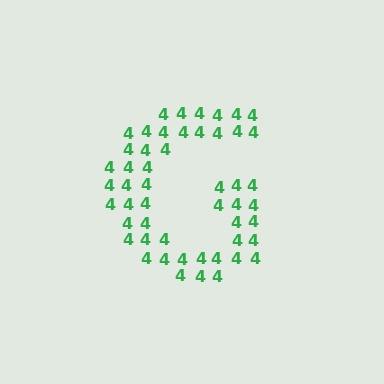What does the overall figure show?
The overall figure shows the letter G.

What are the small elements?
The small elements are digit 4's.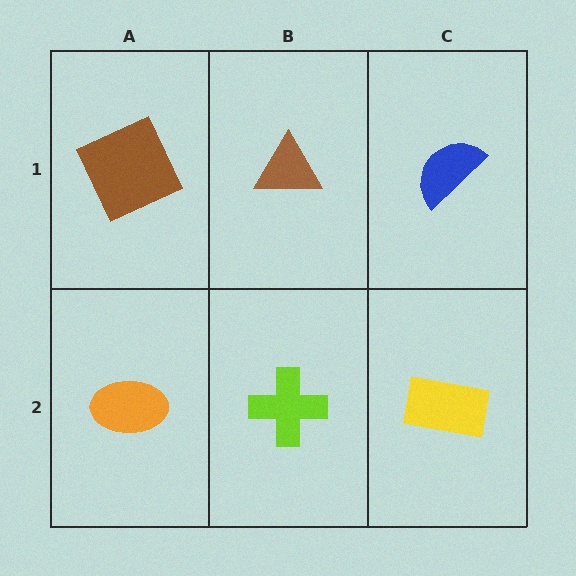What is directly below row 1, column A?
An orange ellipse.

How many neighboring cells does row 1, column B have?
3.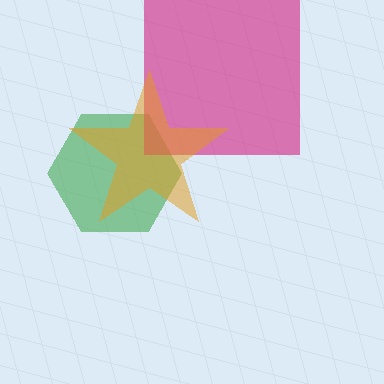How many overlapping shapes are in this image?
There are 3 overlapping shapes in the image.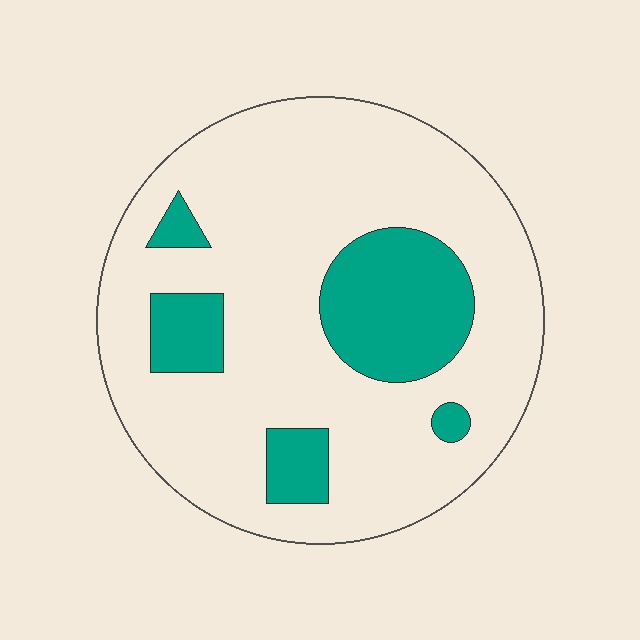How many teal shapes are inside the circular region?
5.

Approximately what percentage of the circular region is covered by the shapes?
Approximately 20%.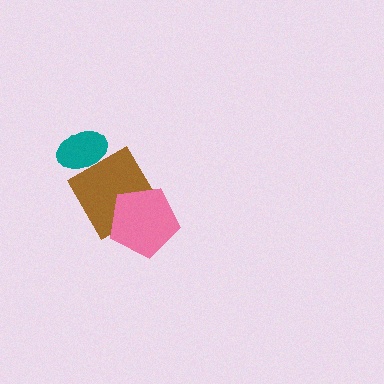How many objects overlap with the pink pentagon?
1 object overlaps with the pink pentagon.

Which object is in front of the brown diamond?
The pink pentagon is in front of the brown diamond.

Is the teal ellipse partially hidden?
Yes, it is partially covered by another shape.